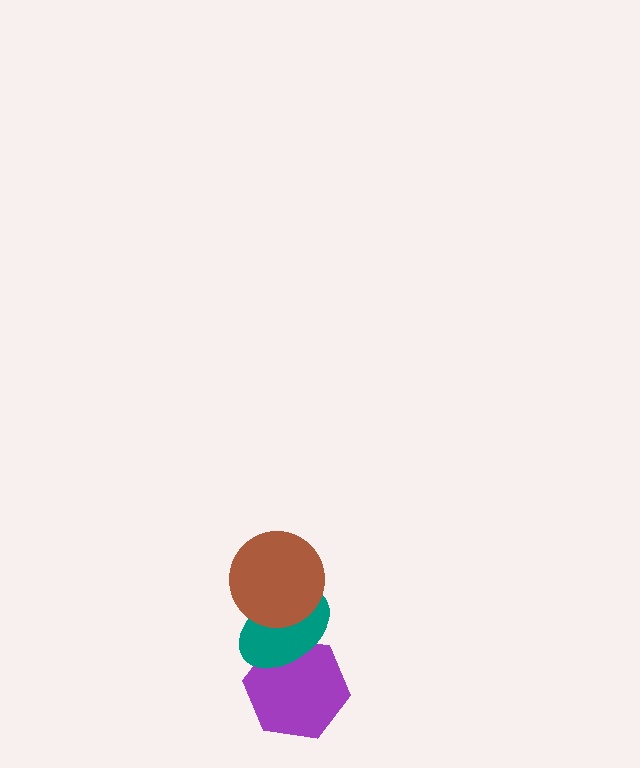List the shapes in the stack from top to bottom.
From top to bottom: the brown circle, the teal ellipse, the purple hexagon.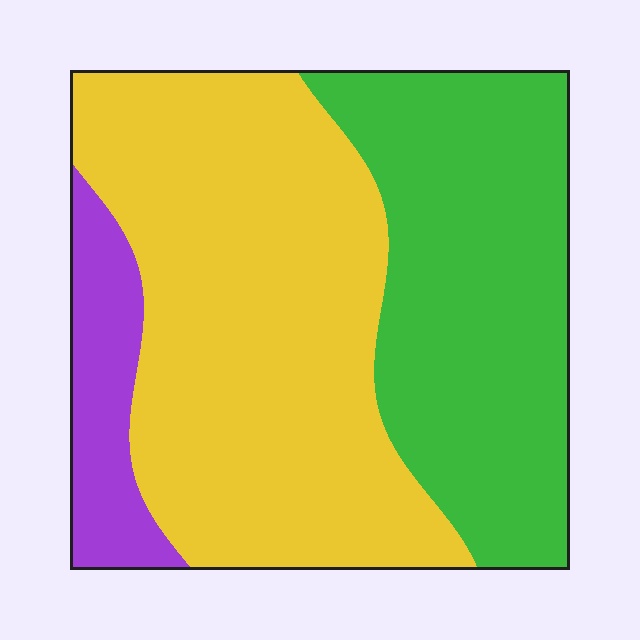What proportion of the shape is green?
Green covers roughly 35% of the shape.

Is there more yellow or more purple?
Yellow.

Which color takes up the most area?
Yellow, at roughly 55%.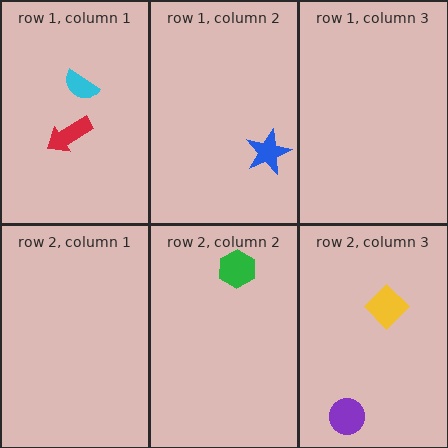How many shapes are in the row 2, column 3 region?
2.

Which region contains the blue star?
The row 1, column 2 region.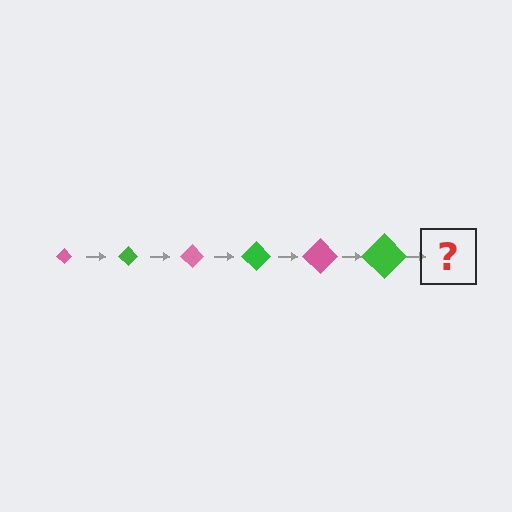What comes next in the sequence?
The next element should be a pink diamond, larger than the previous one.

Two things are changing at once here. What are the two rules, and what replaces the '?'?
The two rules are that the diamond grows larger each step and the color cycles through pink and green. The '?' should be a pink diamond, larger than the previous one.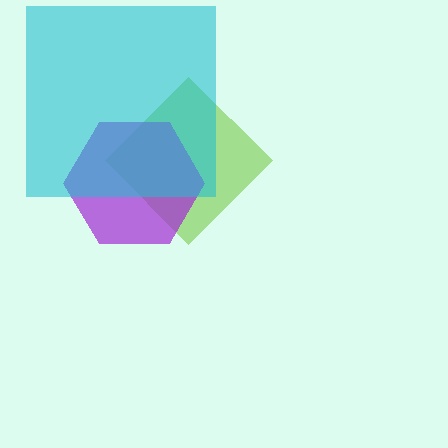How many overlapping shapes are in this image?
There are 3 overlapping shapes in the image.